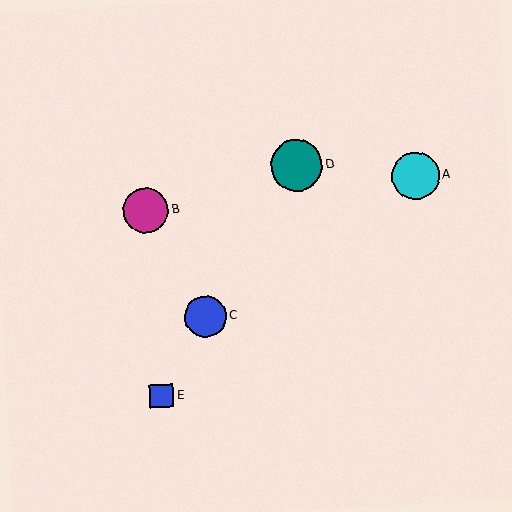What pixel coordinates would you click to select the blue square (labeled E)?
Click at (162, 396) to select the blue square E.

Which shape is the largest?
The teal circle (labeled D) is the largest.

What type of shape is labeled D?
Shape D is a teal circle.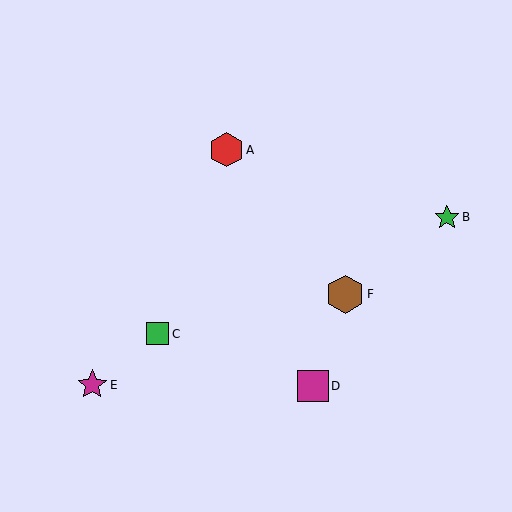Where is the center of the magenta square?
The center of the magenta square is at (313, 386).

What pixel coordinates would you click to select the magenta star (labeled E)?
Click at (92, 385) to select the magenta star E.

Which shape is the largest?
The brown hexagon (labeled F) is the largest.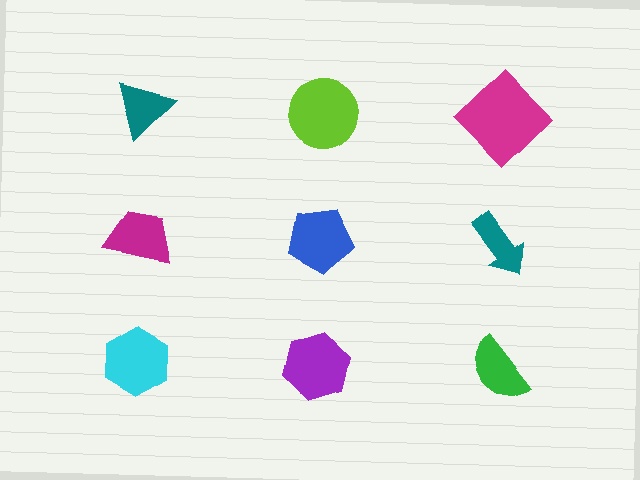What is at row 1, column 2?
A lime circle.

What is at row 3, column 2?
A purple hexagon.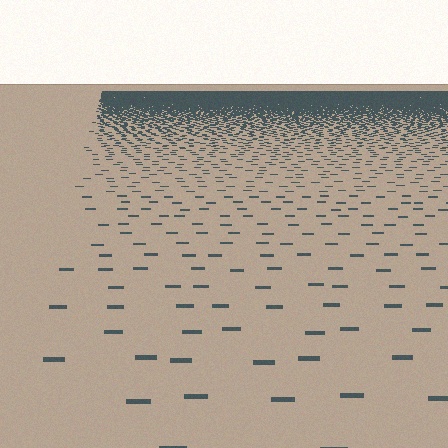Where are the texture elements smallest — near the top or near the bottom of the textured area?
Near the top.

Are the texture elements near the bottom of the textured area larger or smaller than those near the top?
Larger. Near the bottom, elements are closer to the viewer and appear at a bigger on-screen size.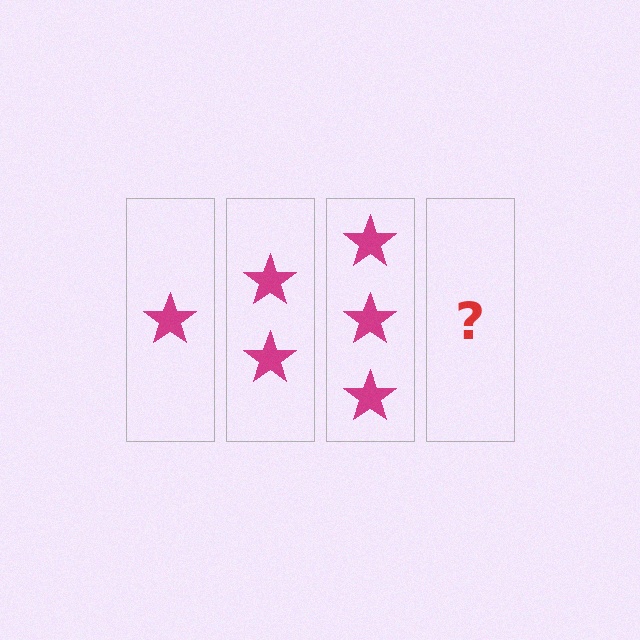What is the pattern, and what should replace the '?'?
The pattern is that each step adds one more star. The '?' should be 4 stars.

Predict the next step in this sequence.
The next step is 4 stars.